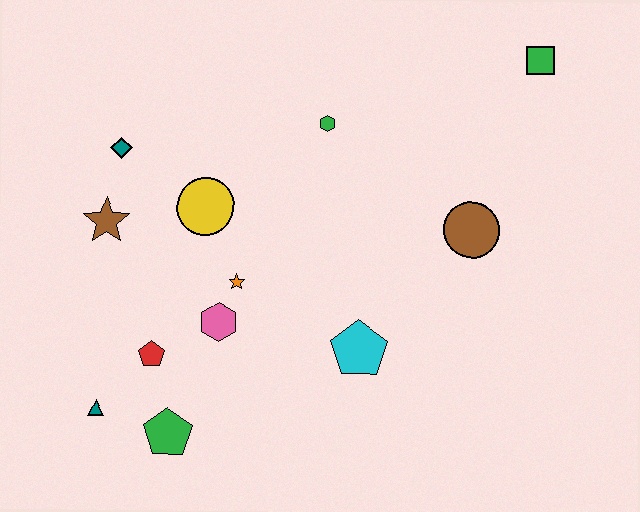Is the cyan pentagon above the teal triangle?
Yes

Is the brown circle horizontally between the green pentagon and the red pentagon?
No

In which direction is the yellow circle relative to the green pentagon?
The yellow circle is above the green pentagon.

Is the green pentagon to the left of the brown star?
No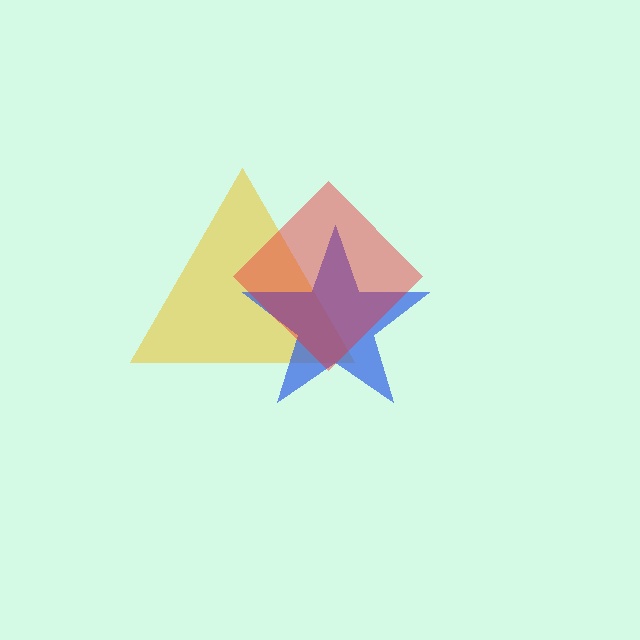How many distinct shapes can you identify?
There are 3 distinct shapes: a yellow triangle, a blue star, a red diamond.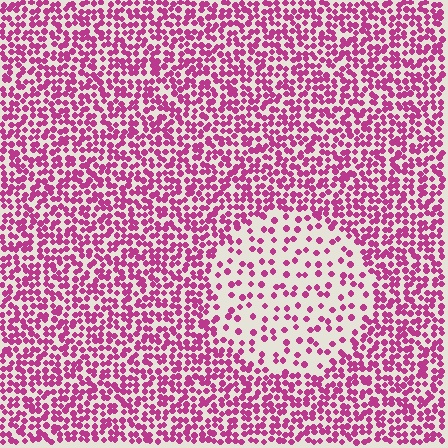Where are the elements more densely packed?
The elements are more densely packed outside the circle boundary.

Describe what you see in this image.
The image contains small magenta elements arranged at two different densities. A circle-shaped region is visible where the elements are less densely packed than the surrounding area.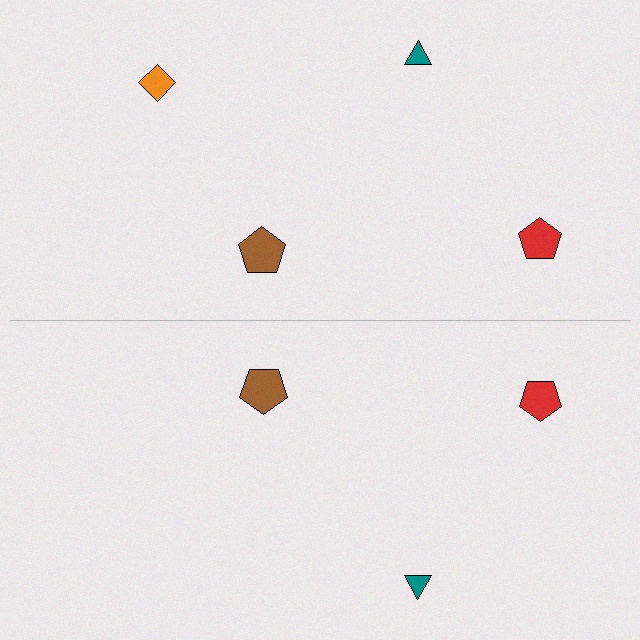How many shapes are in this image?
There are 7 shapes in this image.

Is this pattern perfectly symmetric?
No, the pattern is not perfectly symmetric. A orange diamond is missing from the bottom side.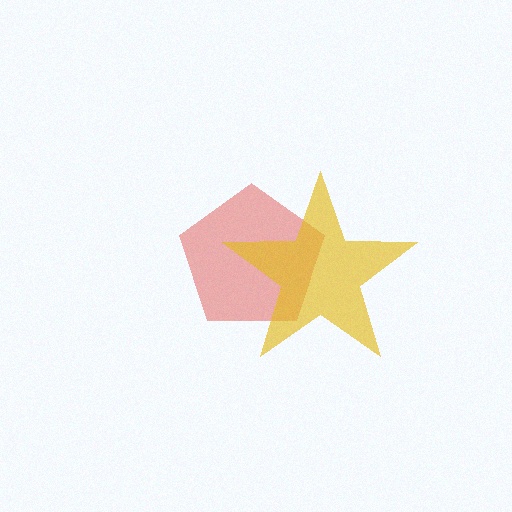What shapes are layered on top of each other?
The layered shapes are: a red pentagon, a yellow star.